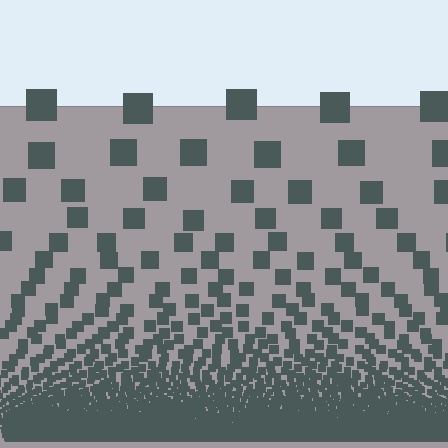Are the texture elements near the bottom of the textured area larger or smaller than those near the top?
Smaller. The gradient is inverted — elements near the bottom are smaller and denser.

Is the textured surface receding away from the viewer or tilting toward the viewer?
The surface appears to tilt toward the viewer. Texture elements get larger and sparser toward the top.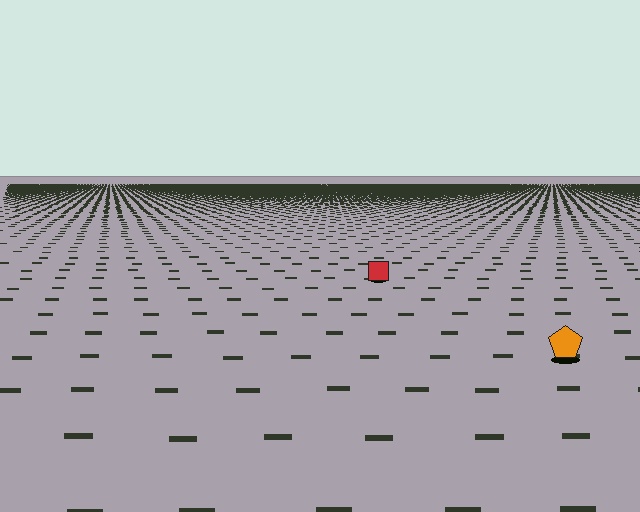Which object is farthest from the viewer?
The red square is farthest from the viewer. It appears smaller and the ground texture around it is denser.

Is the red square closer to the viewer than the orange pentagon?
No. The orange pentagon is closer — you can tell from the texture gradient: the ground texture is coarser near it.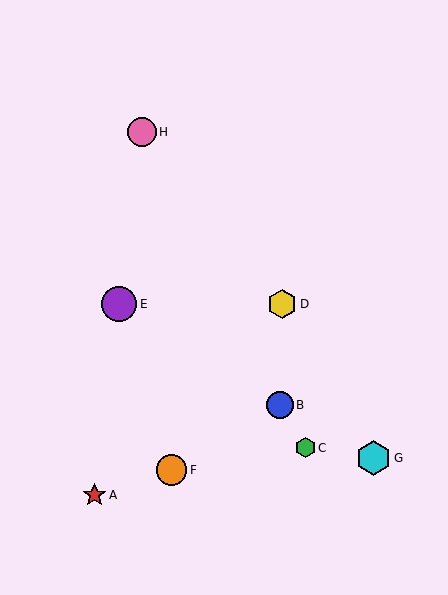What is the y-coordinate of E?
Object E is at y≈304.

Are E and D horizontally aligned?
Yes, both are at y≈304.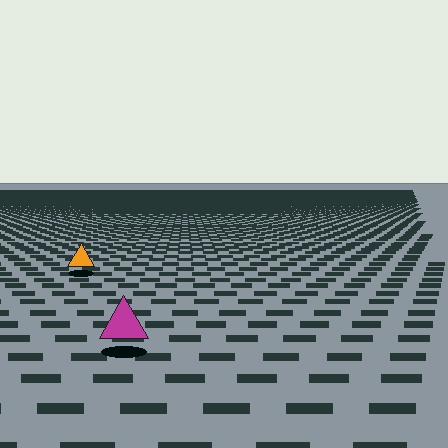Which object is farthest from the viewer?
The orange triangle is farthest from the viewer. It appears smaller and the ground texture around it is denser.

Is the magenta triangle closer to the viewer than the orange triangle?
Yes. The magenta triangle is closer — you can tell from the texture gradient: the ground texture is coarser near it.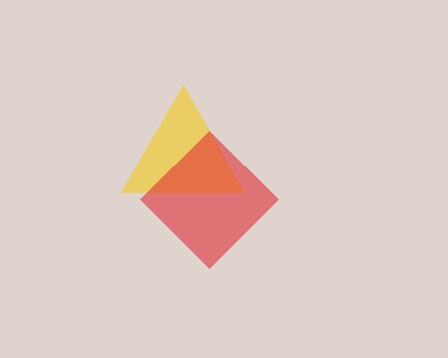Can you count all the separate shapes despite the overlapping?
Yes, there are 2 separate shapes.